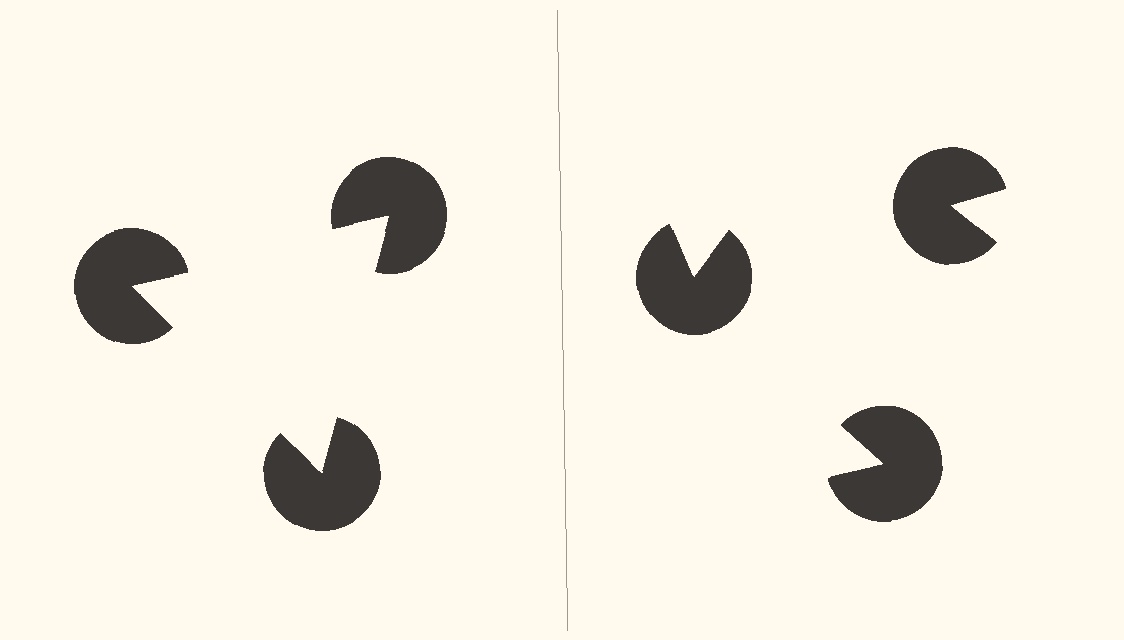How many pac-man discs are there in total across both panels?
6 — 3 on each side.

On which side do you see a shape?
An illusory triangle appears on the left side. On the right side the wedge cuts are rotated, so no coherent shape forms.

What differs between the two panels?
The pac-man discs are positioned identically on both sides; only the wedge orientations differ. On the left they align to a triangle; on the right they are misaligned.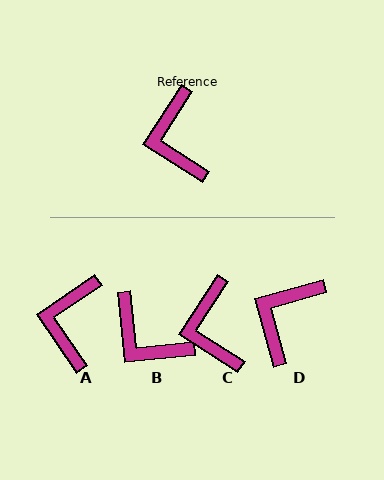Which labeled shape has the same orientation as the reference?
C.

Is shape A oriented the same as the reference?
No, it is off by about 22 degrees.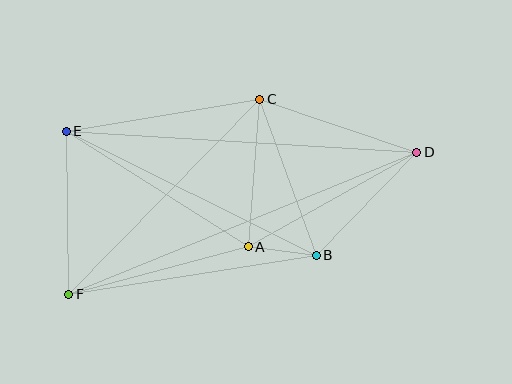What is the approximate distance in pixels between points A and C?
The distance between A and C is approximately 148 pixels.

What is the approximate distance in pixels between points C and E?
The distance between C and E is approximately 196 pixels.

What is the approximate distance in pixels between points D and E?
The distance between D and E is approximately 351 pixels.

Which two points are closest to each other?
Points A and B are closest to each other.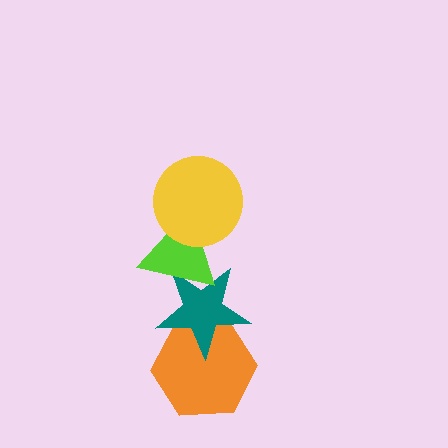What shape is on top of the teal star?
The lime triangle is on top of the teal star.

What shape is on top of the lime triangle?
The yellow circle is on top of the lime triangle.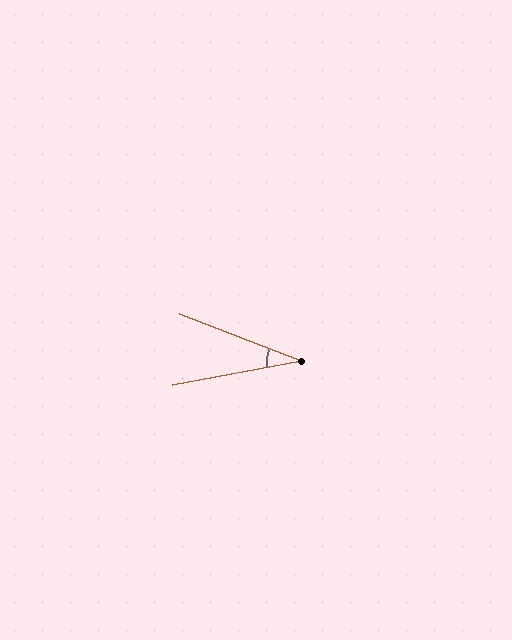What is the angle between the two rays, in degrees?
Approximately 32 degrees.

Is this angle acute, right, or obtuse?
It is acute.